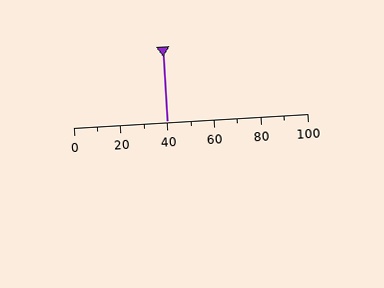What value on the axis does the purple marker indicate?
The marker indicates approximately 40.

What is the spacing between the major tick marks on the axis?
The major ticks are spaced 20 apart.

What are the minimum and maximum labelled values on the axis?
The axis runs from 0 to 100.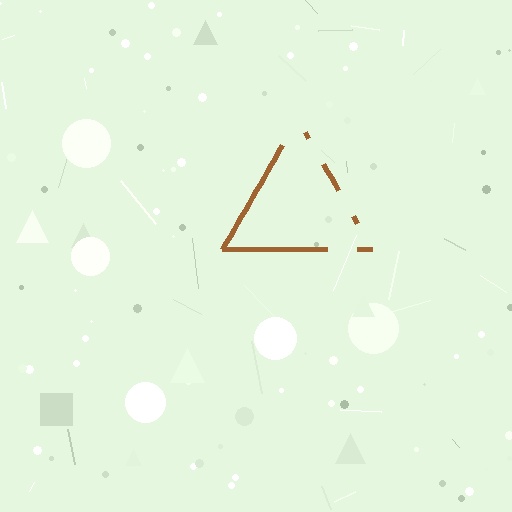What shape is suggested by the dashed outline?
The dashed outline suggests a triangle.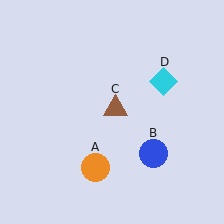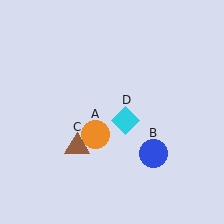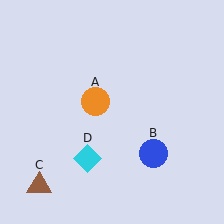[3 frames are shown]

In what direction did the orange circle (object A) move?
The orange circle (object A) moved up.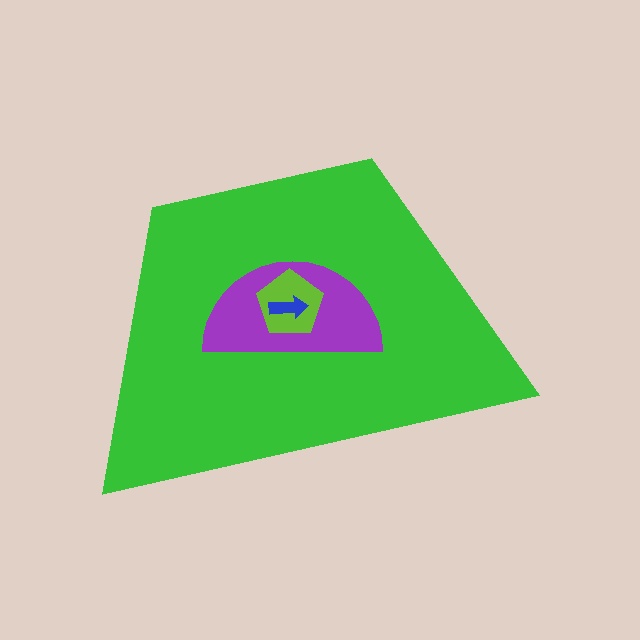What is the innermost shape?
The blue arrow.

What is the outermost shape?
The green trapezoid.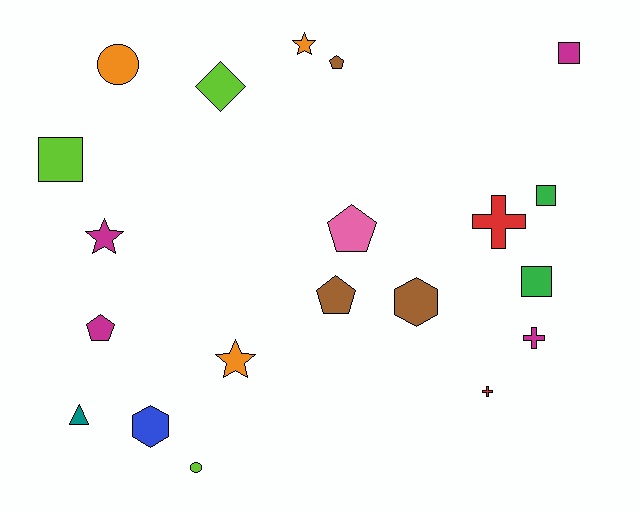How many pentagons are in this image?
There are 4 pentagons.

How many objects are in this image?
There are 20 objects.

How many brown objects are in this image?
There are 3 brown objects.